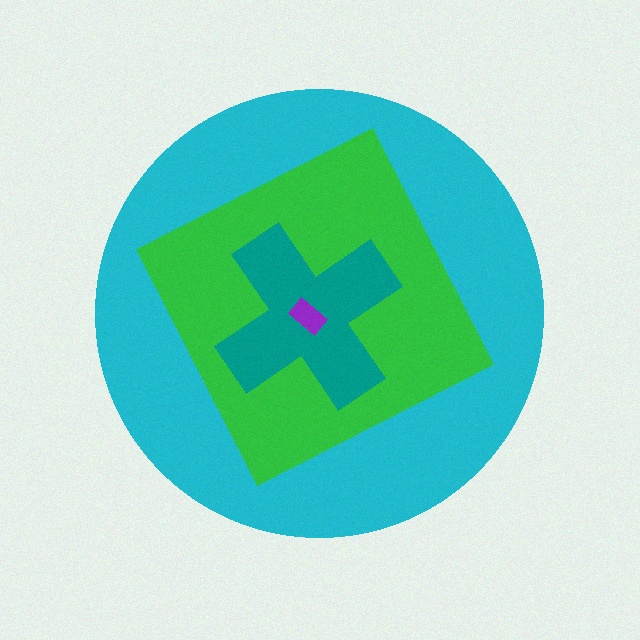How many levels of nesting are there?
4.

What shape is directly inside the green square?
The teal cross.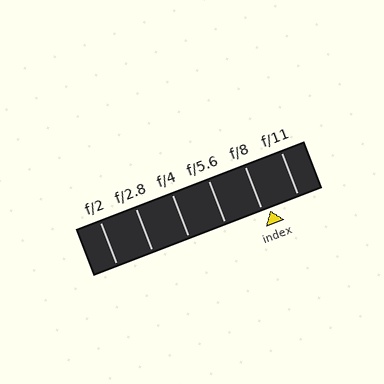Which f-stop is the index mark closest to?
The index mark is closest to f/8.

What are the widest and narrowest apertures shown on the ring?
The widest aperture shown is f/2 and the narrowest is f/11.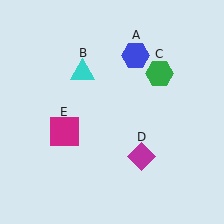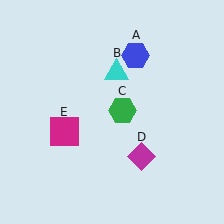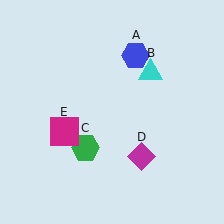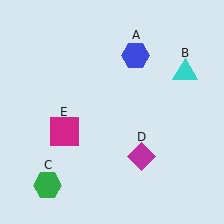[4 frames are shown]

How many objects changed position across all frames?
2 objects changed position: cyan triangle (object B), green hexagon (object C).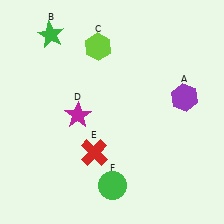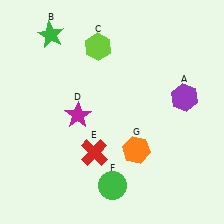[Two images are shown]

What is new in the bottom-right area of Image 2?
An orange hexagon (G) was added in the bottom-right area of Image 2.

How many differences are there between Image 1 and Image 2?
There is 1 difference between the two images.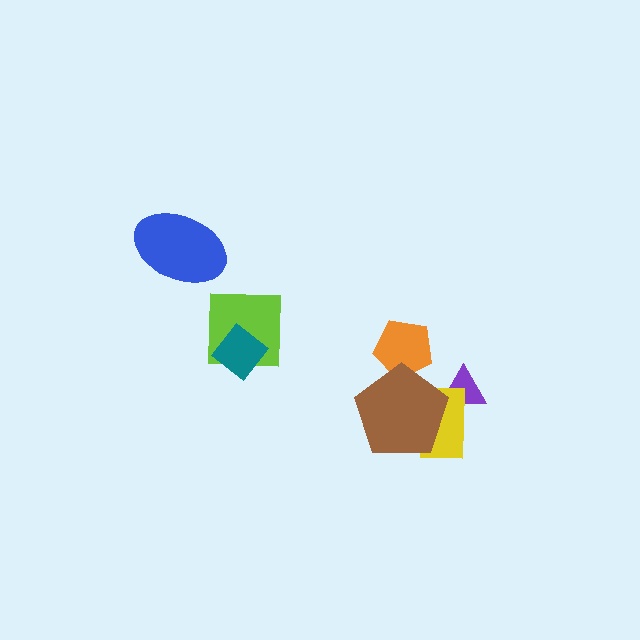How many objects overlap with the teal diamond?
1 object overlaps with the teal diamond.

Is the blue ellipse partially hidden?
No, no other shape covers it.